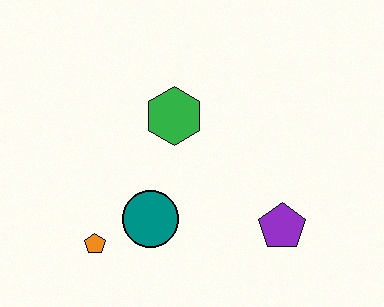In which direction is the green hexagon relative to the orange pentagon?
The green hexagon is above the orange pentagon.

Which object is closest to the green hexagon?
The teal circle is closest to the green hexagon.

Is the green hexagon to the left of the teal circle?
No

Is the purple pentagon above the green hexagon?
No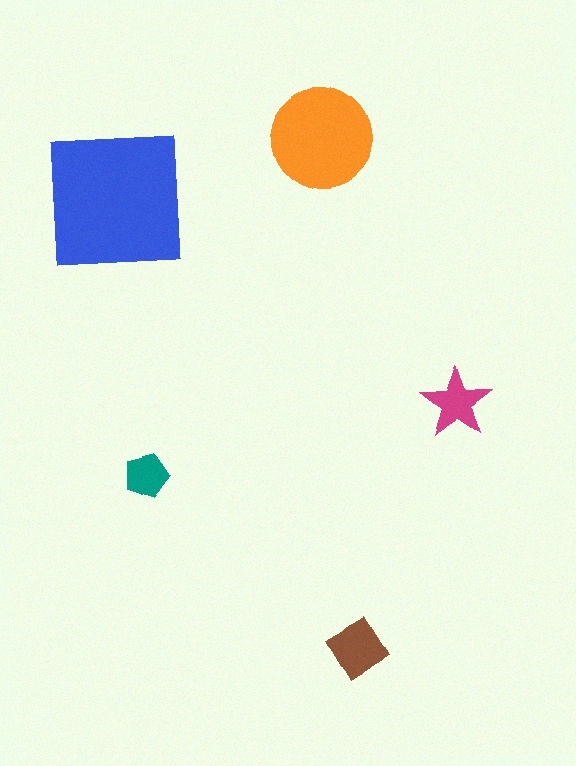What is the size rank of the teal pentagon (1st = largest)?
5th.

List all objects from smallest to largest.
The teal pentagon, the magenta star, the brown diamond, the orange circle, the blue square.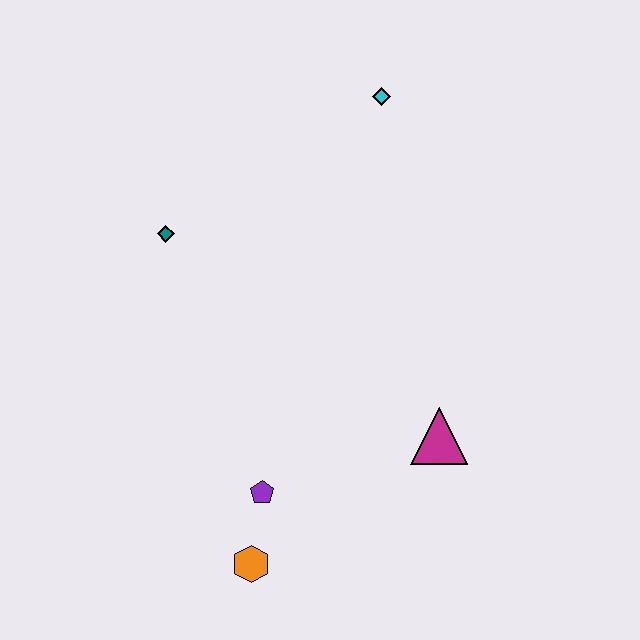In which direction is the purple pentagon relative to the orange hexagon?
The purple pentagon is above the orange hexagon.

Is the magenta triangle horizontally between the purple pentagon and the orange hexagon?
No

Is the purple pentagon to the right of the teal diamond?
Yes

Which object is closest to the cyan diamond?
The teal diamond is closest to the cyan diamond.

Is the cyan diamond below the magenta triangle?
No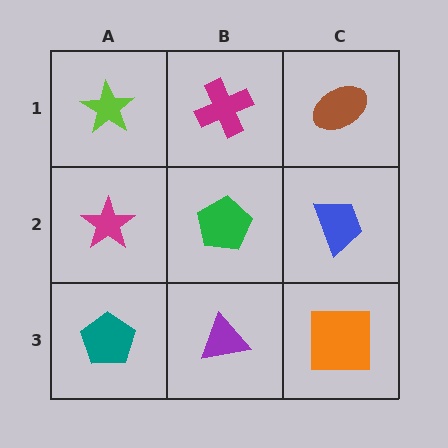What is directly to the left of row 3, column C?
A purple triangle.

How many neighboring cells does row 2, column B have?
4.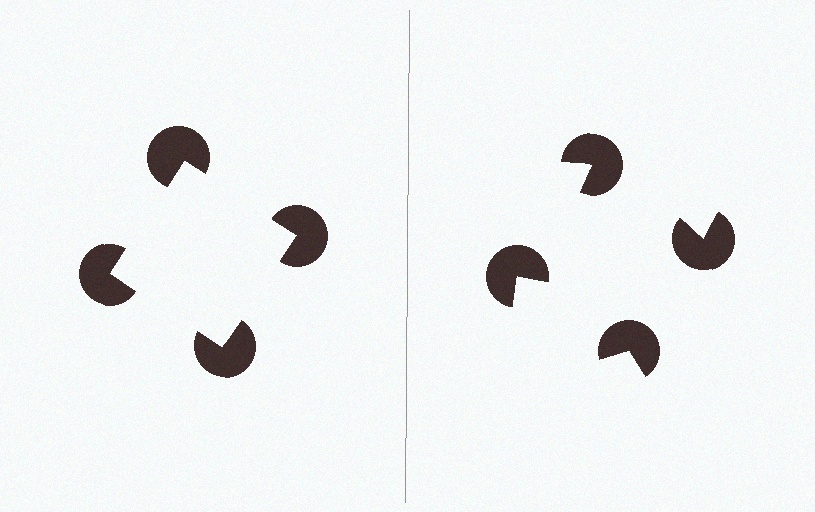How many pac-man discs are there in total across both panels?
8 — 4 on each side.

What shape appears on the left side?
An illusory square.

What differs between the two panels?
The pac-man discs are positioned identically on both sides; only the wedge orientations differ. On the left they align to a square; on the right they are misaligned.